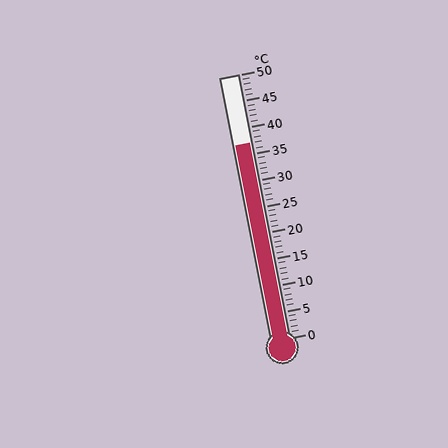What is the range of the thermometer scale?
The thermometer scale ranges from 0°C to 50°C.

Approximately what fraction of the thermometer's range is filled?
The thermometer is filled to approximately 75% of its range.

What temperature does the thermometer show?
The thermometer shows approximately 37°C.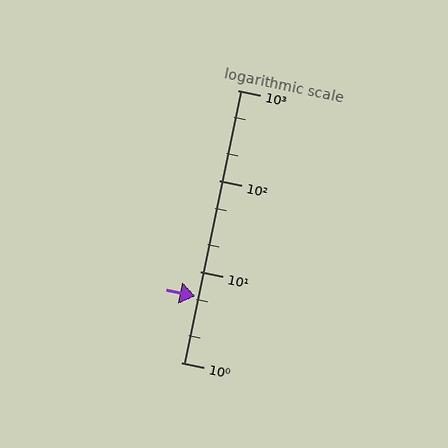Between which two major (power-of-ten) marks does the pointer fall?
The pointer is between 1 and 10.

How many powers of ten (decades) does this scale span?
The scale spans 3 decades, from 1 to 1000.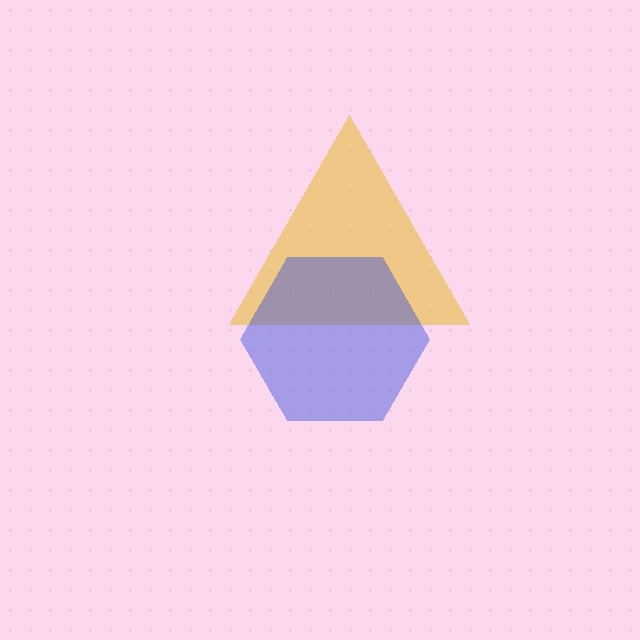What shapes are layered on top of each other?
The layered shapes are: a yellow triangle, a blue hexagon.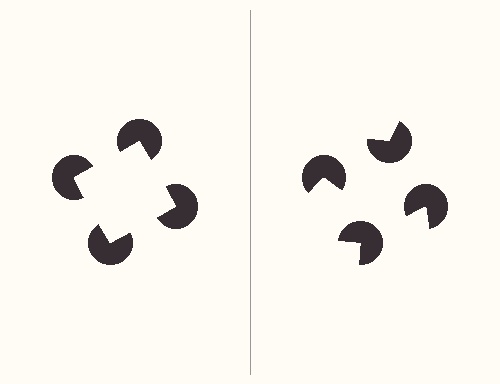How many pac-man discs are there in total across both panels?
8 — 4 on each side.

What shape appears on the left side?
An illusory square.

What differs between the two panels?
The pac-man discs are positioned identically on both sides; only the wedge orientations differ. On the left they align to a square; on the right they are misaligned.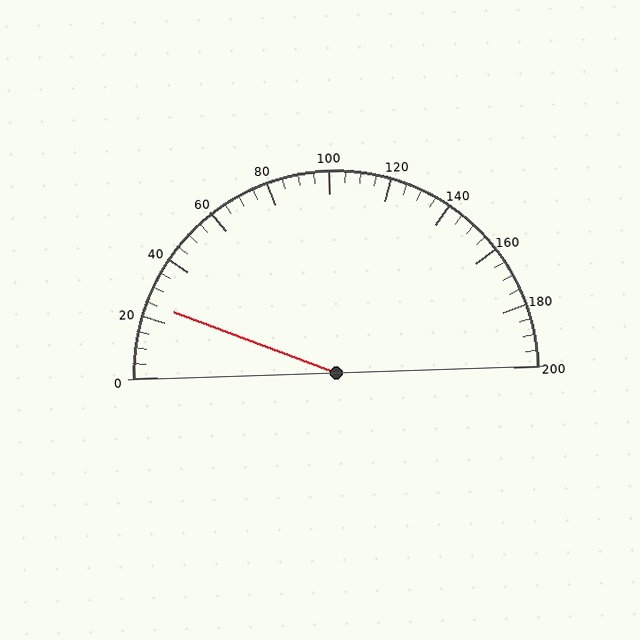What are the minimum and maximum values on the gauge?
The gauge ranges from 0 to 200.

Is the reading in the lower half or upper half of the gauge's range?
The reading is in the lower half of the range (0 to 200).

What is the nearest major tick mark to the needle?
The nearest major tick mark is 20.